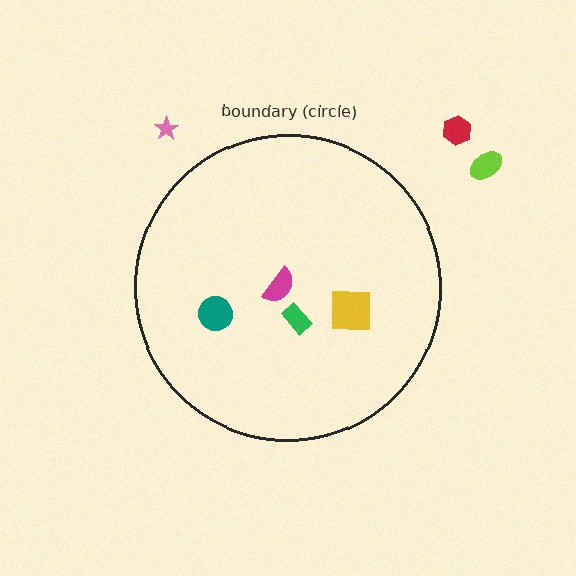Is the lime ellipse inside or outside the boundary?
Outside.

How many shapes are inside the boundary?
4 inside, 3 outside.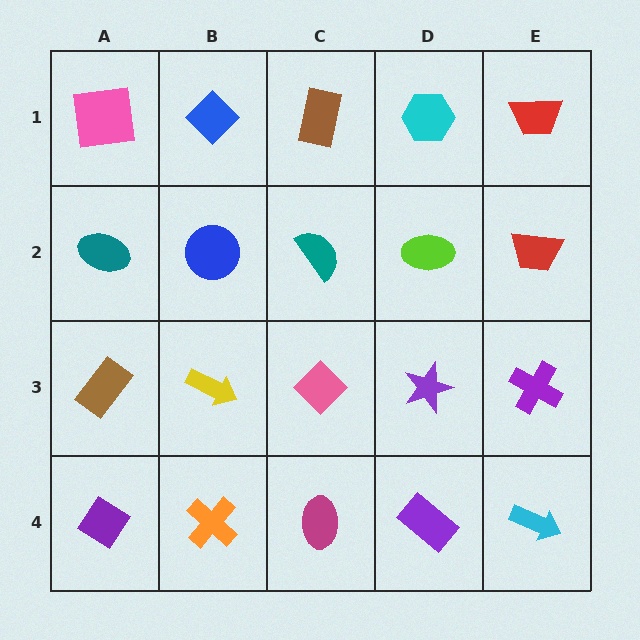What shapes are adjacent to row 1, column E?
A red trapezoid (row 2, column E), a cyan hexagon (row 1, column D).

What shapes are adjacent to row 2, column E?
A red trapezoid (row 1, column E), a purple cross (row 3, column E), a lime ellipse (row 2, column D).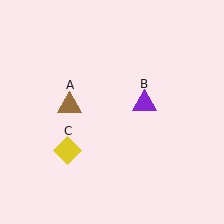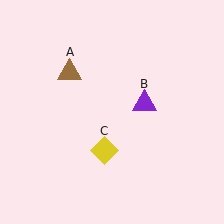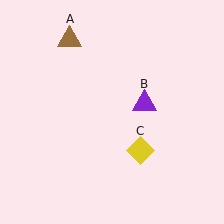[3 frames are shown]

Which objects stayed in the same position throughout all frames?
Purple triangle (object B) remained stationary.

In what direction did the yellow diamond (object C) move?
The yellow diamond (object C) moved right.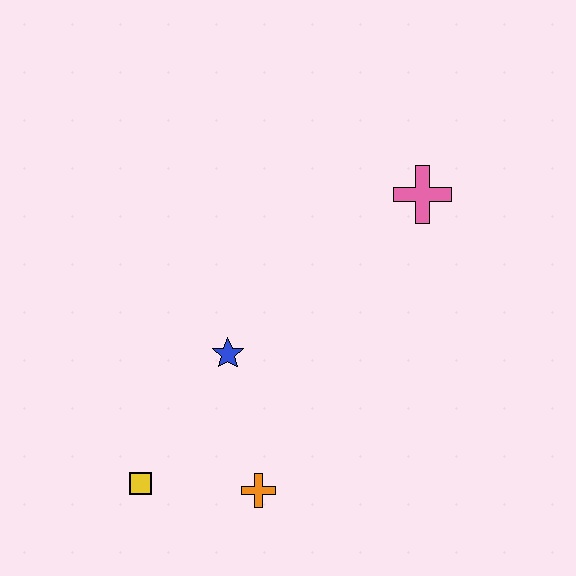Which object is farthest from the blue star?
The pink cross is farthest from the blue star.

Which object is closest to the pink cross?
The blue star is closest to the pink cross.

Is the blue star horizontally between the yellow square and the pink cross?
Yes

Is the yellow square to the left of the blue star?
Yes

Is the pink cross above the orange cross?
Yes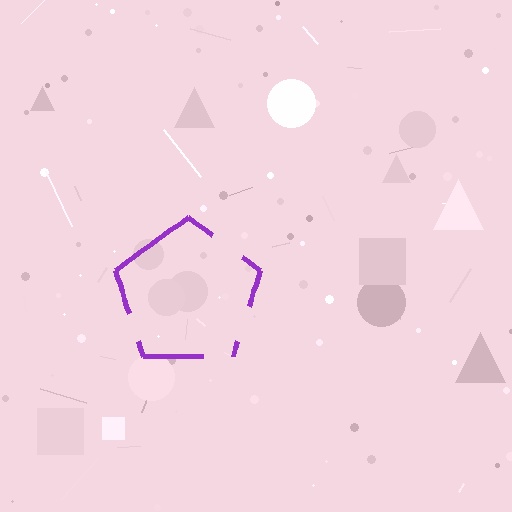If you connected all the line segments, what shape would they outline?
They would outline a pentagon.